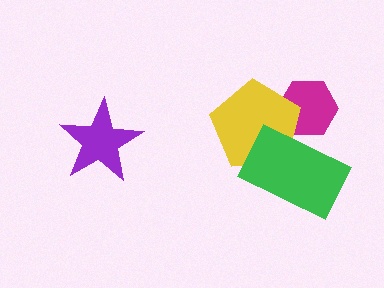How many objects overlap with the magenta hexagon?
2 objects overlap with the magenta hexagon.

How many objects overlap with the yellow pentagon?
2 objects overlap with the yellow pentagon.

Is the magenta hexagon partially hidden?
Yes, it is partially covered by another shape.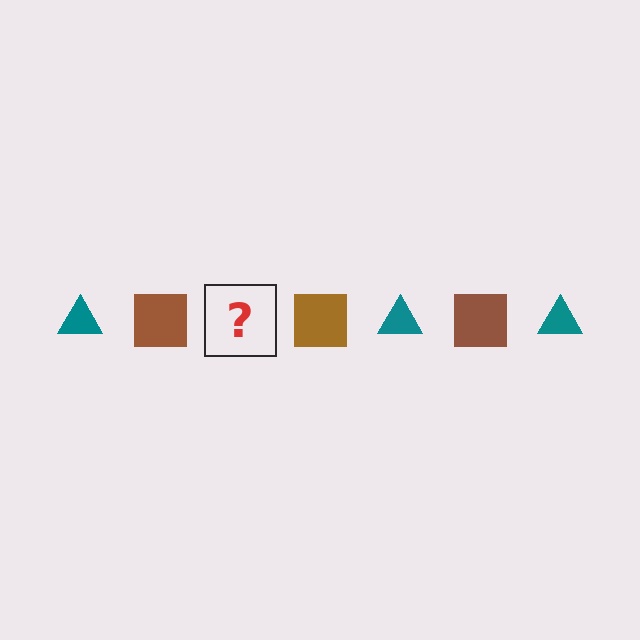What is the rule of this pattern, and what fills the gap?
The rule is that the pattern alternates between teal triangle and brown square. The gap should be filled with a teal triangle.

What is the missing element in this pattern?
The missing element is a teal triangle.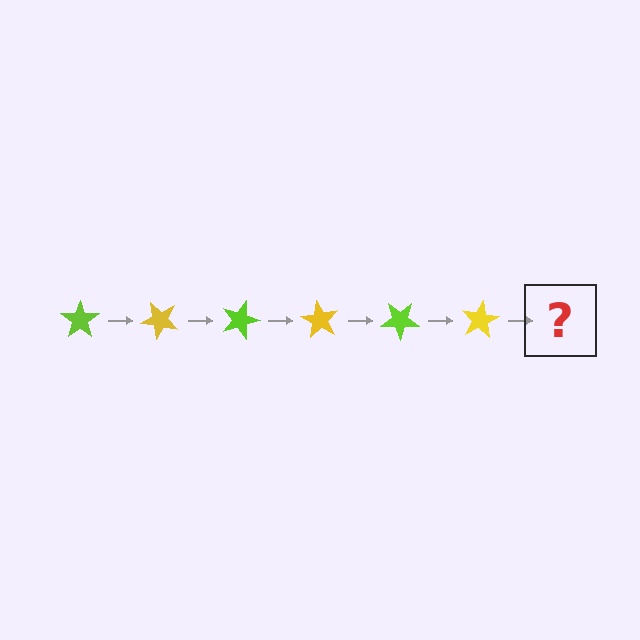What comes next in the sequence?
The next element should be a lime star, rotated 270 degrees from the start.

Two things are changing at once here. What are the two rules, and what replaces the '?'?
The two rules are that it rotates 45 degrees each step and the color cycles through lime and yellow. The '?' should be a lime star, rotated 270 degrees from the start.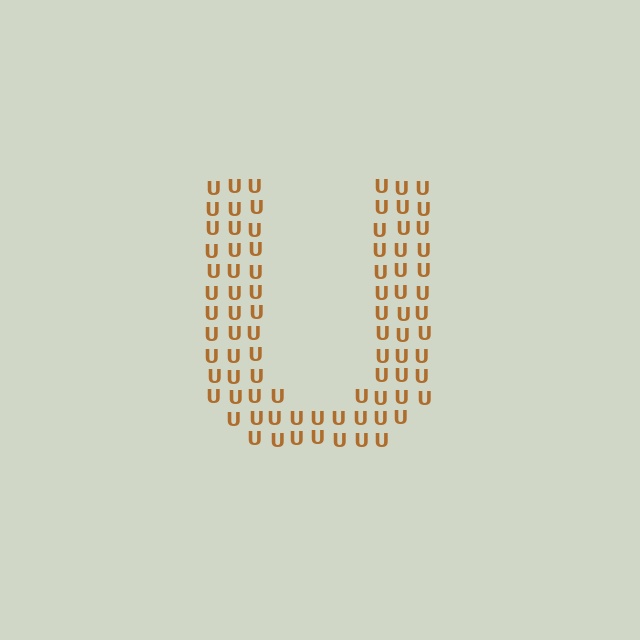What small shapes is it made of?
It is made of small letter U's.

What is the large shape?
The large shape is the letter U.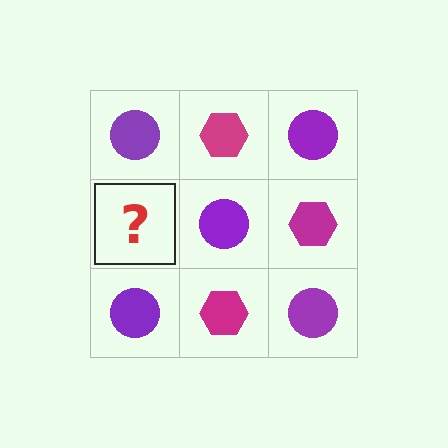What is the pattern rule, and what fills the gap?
The rule is that it alternates purple circle and magenta hexagon in a checkerboard pattern. The gap should be filled with a magenta hexagon.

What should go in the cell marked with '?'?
The missing cell should contain a magenta hexagon.